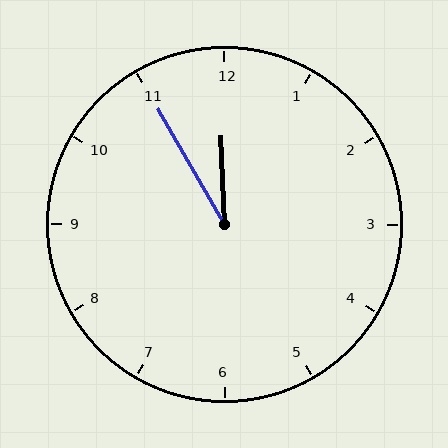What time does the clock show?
11:55.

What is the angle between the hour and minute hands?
Approximately 28 degrees.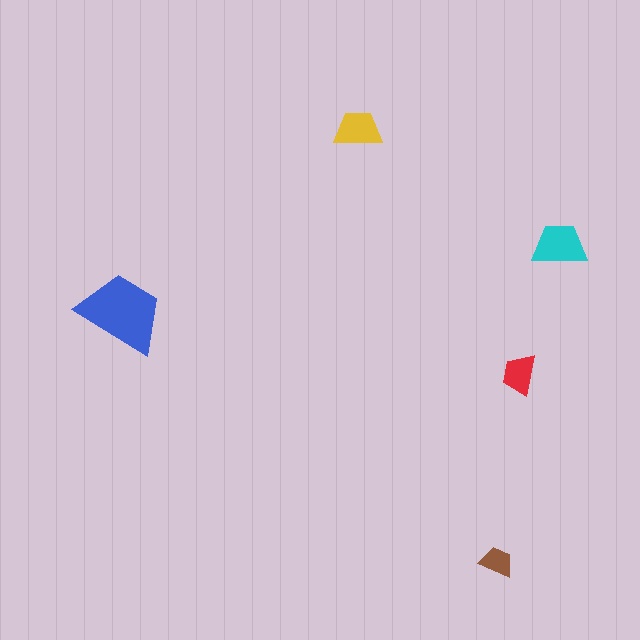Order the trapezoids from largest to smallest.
the blue one, the cyan one, the yellow one, the red one, the brown one.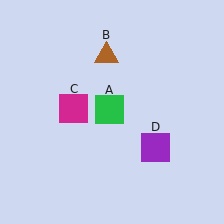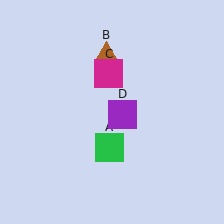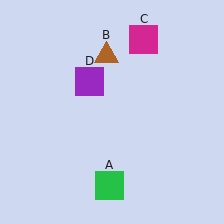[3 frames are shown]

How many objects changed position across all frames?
3 objects changed position: green square (object A), magenta square (object C), purple square (object D).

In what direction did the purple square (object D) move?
The purple square (object D) moved up and to the left.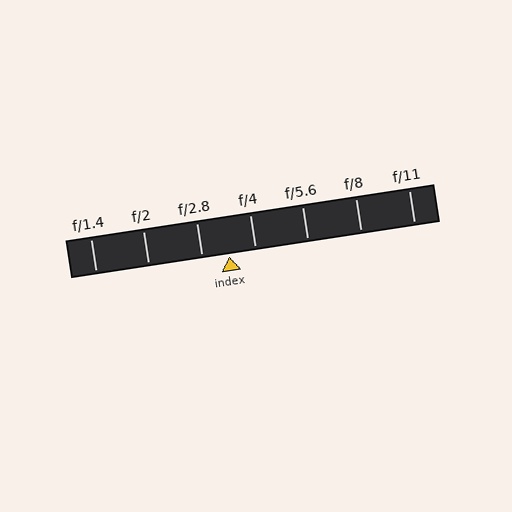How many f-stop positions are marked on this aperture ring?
There are 7 f-stop positions marked.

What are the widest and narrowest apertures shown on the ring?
The widest aperture shown is f/1.4 and the narrowest is f/11.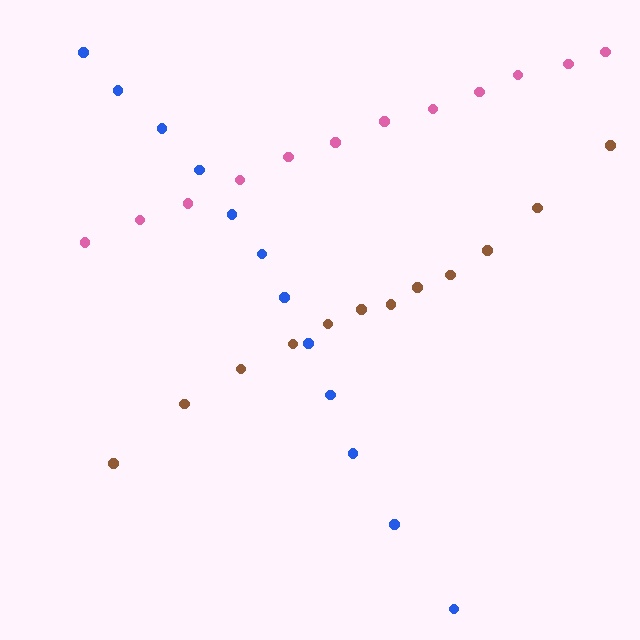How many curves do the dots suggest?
There are 3 distinct paths.